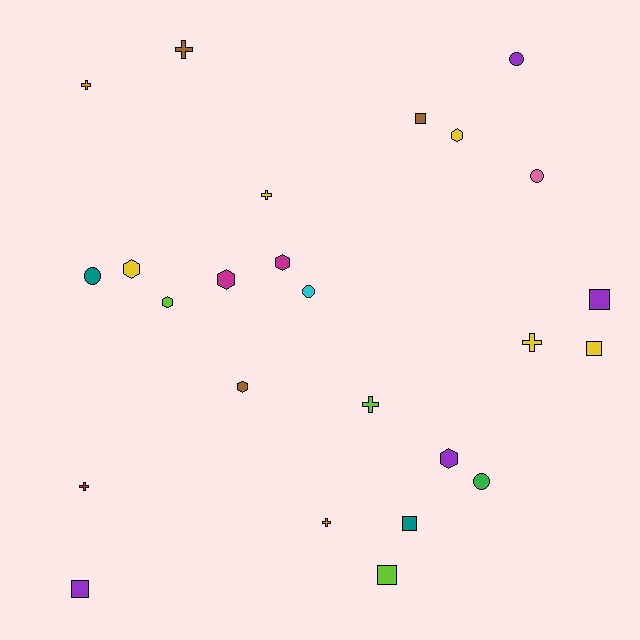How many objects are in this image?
There are 25 objects.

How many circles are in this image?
There are 5 circles.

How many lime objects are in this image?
There are 3 lime objects.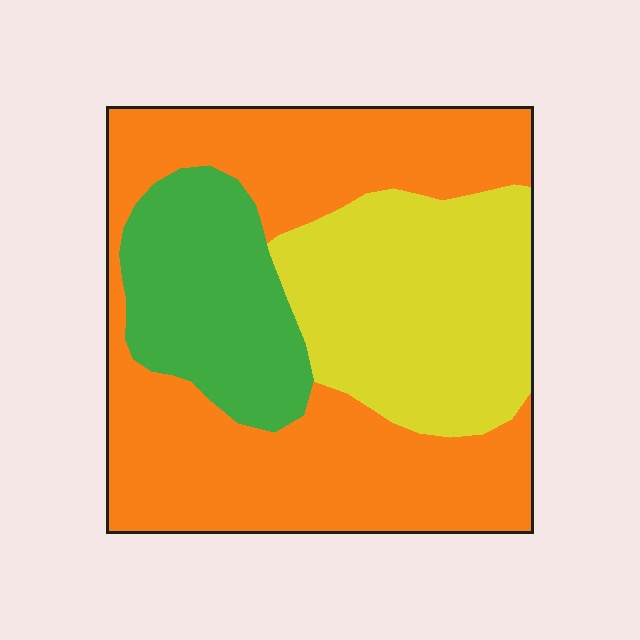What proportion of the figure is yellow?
Yellow covers roughly 30% of the figure.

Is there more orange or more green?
Orange.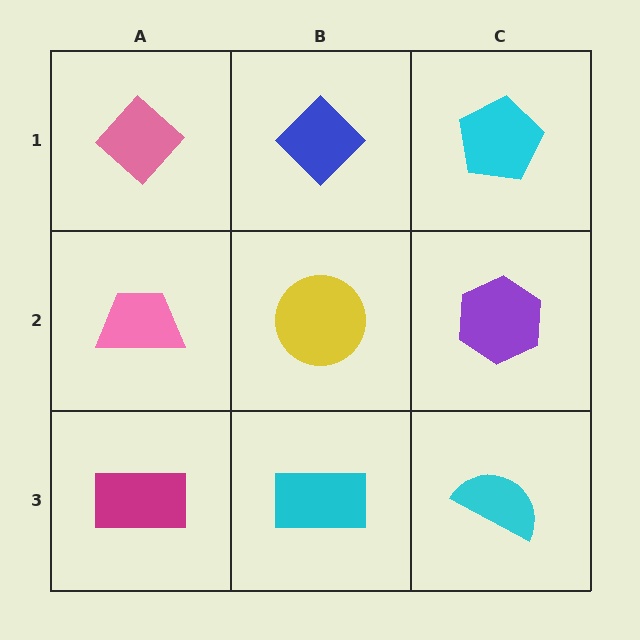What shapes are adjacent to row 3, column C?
A purple hexagon (row 2, column C), a cyan rectangle (row 3, column B).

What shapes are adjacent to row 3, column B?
A yellow circle (row 2, column B), a magenta rectangle (row 3, column A), a cyan semicircle (row 3, column C).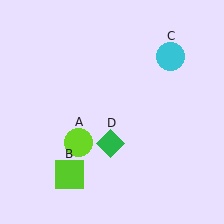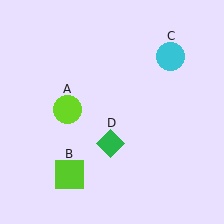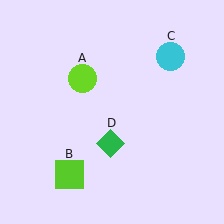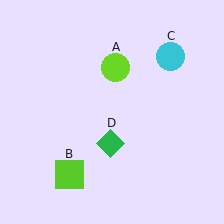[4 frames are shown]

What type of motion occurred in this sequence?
The lime circle (object A) rotated clockwise around the center of the scene.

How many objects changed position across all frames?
1 object changed position: lime circle (object A).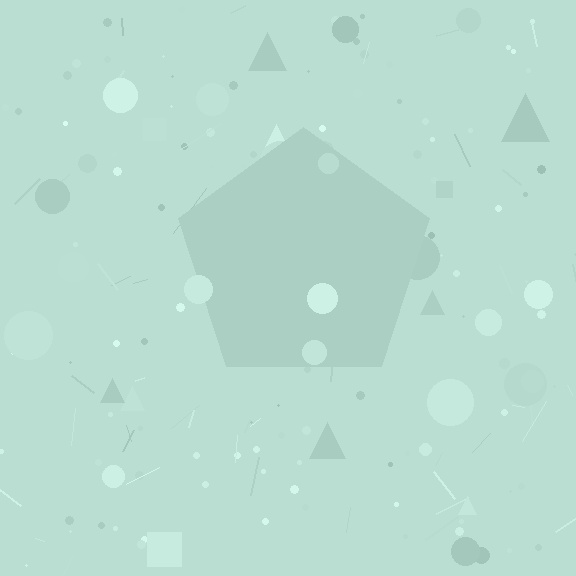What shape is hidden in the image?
A pentagon is hidden in the image.